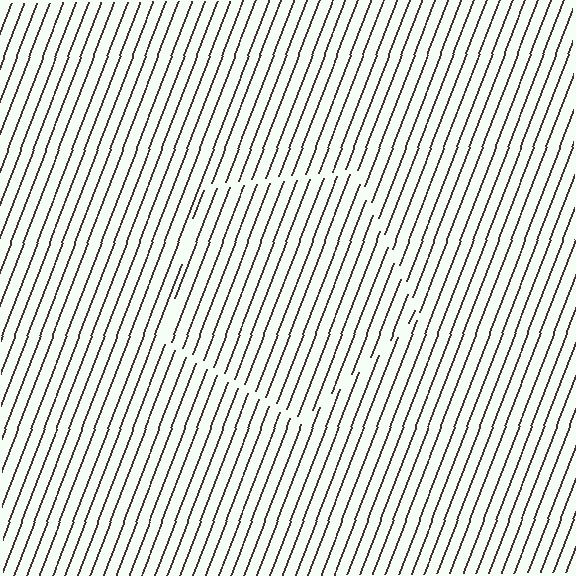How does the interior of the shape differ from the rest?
The interior of the shape contains the same grating, shifted by half a period — the contour is defined by the phase discontinuity where line-ends from the inner and outer gratings abut.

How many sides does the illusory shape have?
5 sides — the line-ends trace a pentagon.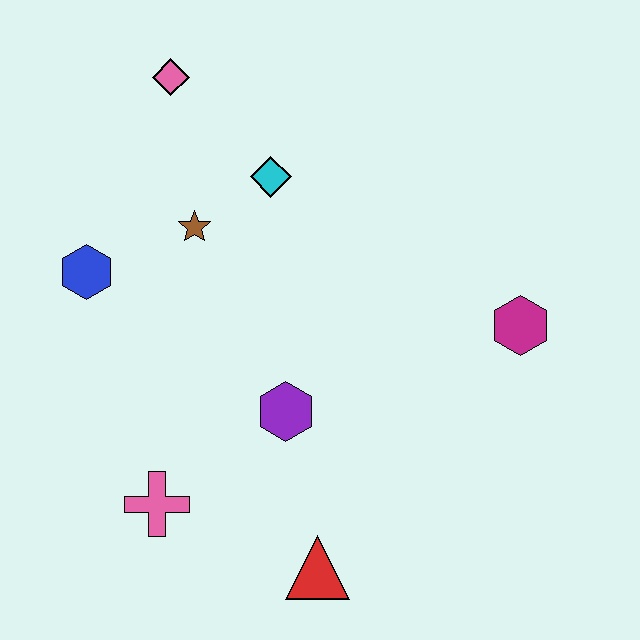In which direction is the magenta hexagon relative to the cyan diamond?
The magenta hexagon is to the right of the cyan diamond.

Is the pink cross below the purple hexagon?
Yes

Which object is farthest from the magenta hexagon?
The blue hexagon is farthest from the magenta hexagon.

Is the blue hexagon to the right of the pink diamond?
No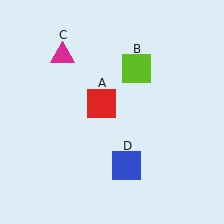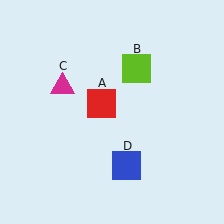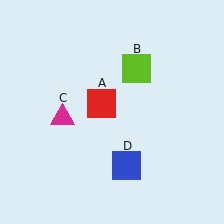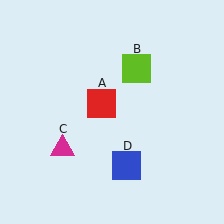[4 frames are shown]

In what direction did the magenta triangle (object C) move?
The magenta triangle (object C) moved down.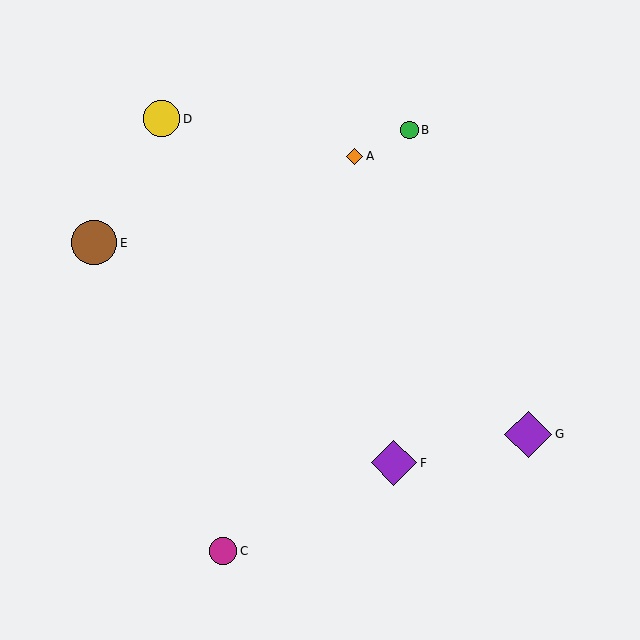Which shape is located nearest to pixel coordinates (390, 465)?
The purple diamond (labeled F) at (394, 463) is nearest to that location.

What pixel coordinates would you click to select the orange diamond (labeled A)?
Click at (355, 156) to select the orange diamond A.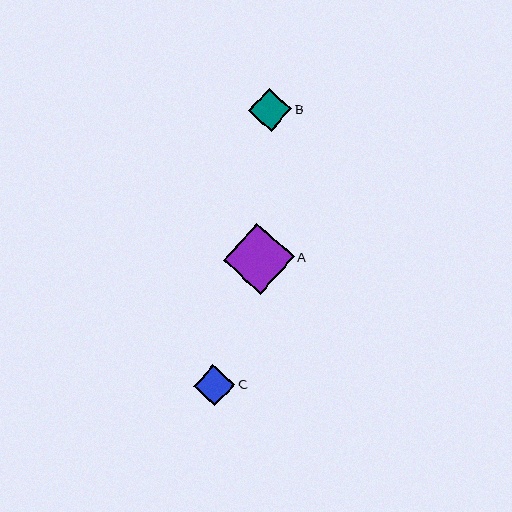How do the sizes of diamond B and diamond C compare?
Diamond B and diamond C are approximately the same size.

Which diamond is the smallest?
Diamond C is the smallest with a size of approximately 41 pixels.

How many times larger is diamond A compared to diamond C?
Diamond A is approximately 1.7 times the size of diamond C.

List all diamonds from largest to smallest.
From largest to smallest: A, B, C.